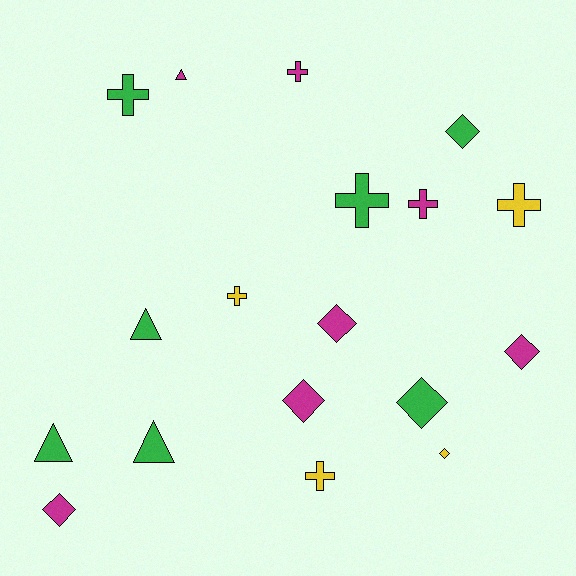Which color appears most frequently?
Magenta, with 7 objects.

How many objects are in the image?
There are 18 objects.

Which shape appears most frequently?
Cross, with 7 objects.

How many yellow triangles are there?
There are no yellow triangles.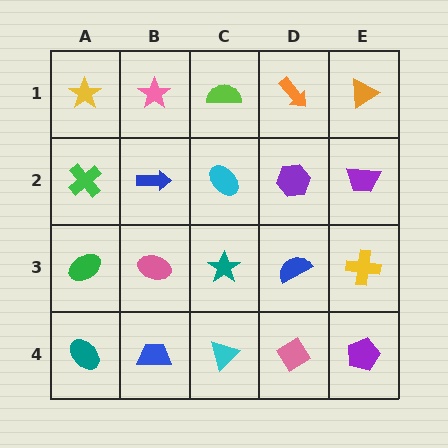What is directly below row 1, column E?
A purple trapezoid.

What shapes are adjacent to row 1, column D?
A purple hexagon (row 2, column D), a lime semicircle (row 1, column C), an orange triangle (row 1, column E).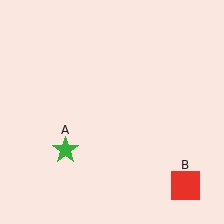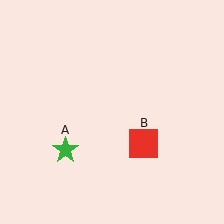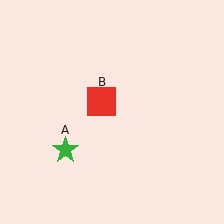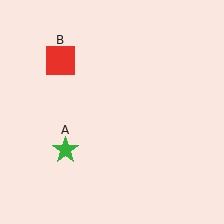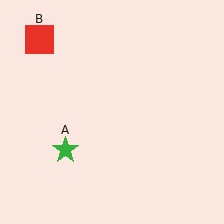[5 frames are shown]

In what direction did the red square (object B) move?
The red square (object B) moved up and to the left.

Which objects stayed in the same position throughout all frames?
Green star (object A) remained stationary.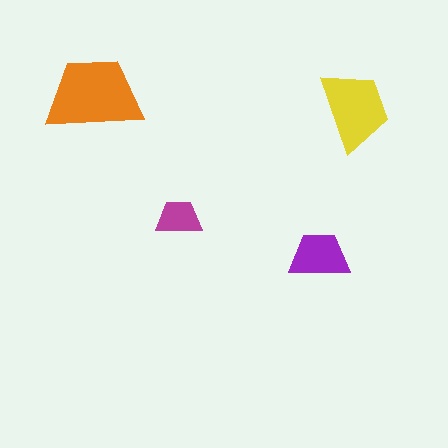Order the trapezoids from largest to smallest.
the orange one, the yellow one, the purple one, the magenta one.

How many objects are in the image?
There are 4 objects in the image.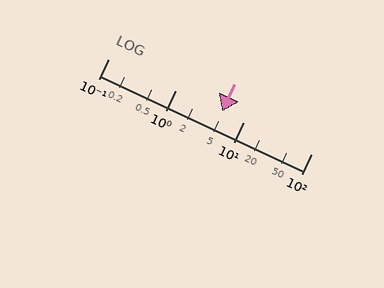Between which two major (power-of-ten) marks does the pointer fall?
The pointer is between 1 and 10.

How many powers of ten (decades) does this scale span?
The scale spans 3 decades, from 0.1 to 100.